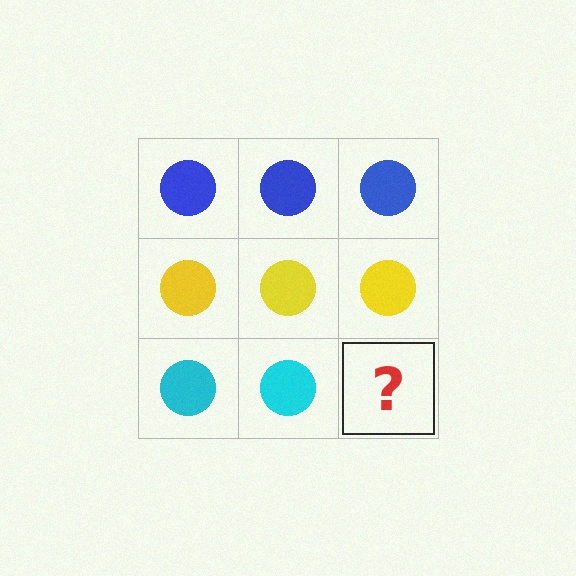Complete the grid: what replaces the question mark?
The question mark should be replaced with a cyan circle.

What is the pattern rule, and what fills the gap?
The rule is that each row has a consistent color. The gap should be filled with a cyan circle.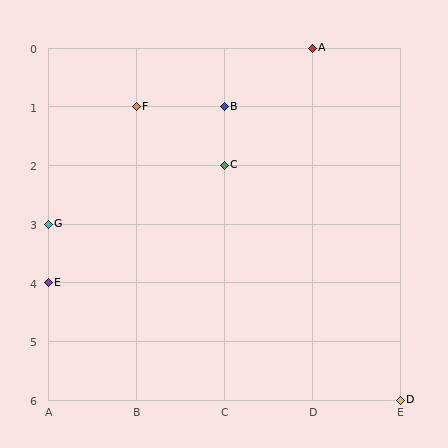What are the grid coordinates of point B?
Point B is at grid coordinates (C, 1).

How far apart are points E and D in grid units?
Points E and D are 4 columns and 2 rows apart (about 4.5 grid units diagonally).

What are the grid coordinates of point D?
Point D is at grid coordinates (E, 6).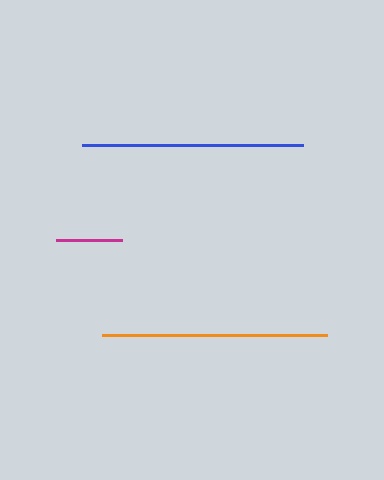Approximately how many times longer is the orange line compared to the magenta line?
The orange line is approximately 3.4 times the length of the magenta line.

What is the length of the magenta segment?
The magenta segment is approximately 66 pixels long.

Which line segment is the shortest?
The magenta line is the shortest at approximately 66 pixels.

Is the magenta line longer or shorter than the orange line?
The orange line is longer than the magenta line.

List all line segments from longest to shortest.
From longest to shortest: orange, blue, magenta.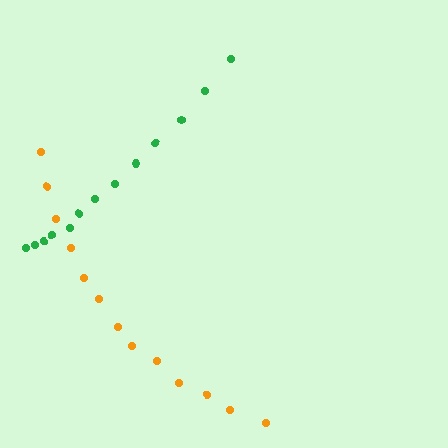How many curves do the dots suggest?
There are 2 distinct paths.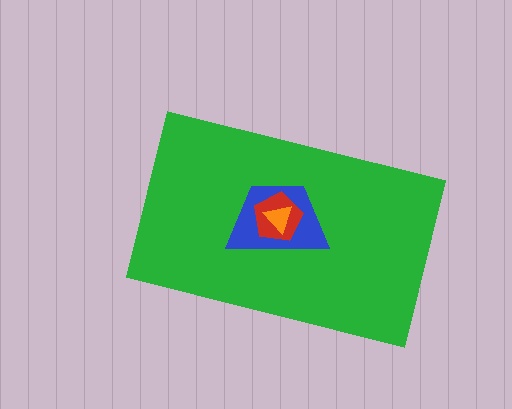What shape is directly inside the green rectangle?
The blue trapezoid.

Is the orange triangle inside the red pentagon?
Yes.